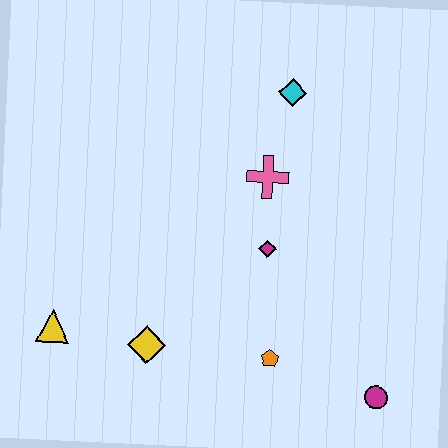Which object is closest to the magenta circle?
The orange pentagon is closest to the magenta circle.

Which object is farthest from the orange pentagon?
The cyan diamond is farthest from the orange pentagon.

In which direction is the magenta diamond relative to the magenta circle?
The magenta diamond is above the magenta circle.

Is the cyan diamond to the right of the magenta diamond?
Yes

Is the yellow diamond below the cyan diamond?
Yes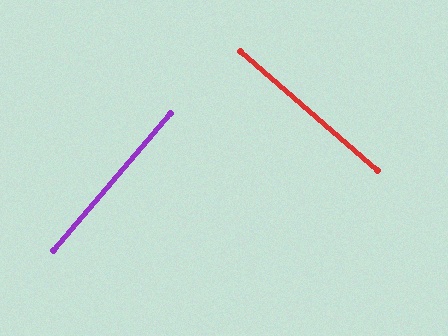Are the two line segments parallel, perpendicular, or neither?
Perpendicular — they meet at approximately 89°.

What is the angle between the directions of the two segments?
Approximately 89 degrees.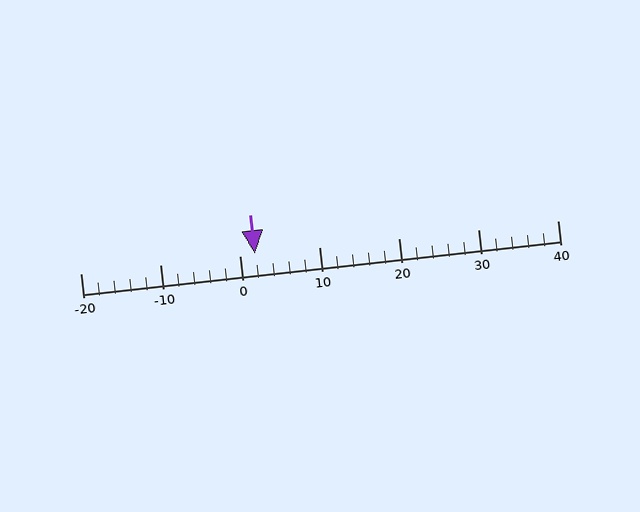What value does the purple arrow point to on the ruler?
The purple arrow points to approximately 2.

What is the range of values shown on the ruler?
The ruler shows values from -20 to 40.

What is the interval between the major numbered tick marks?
The major tick marks are spaced 10 units apart.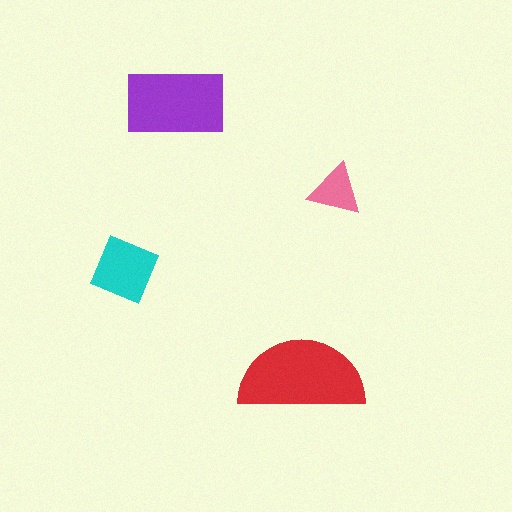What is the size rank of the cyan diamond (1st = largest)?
3rd.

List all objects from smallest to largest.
The pink triangle, the cyan diamond, the purple rectangle, the red semicircle.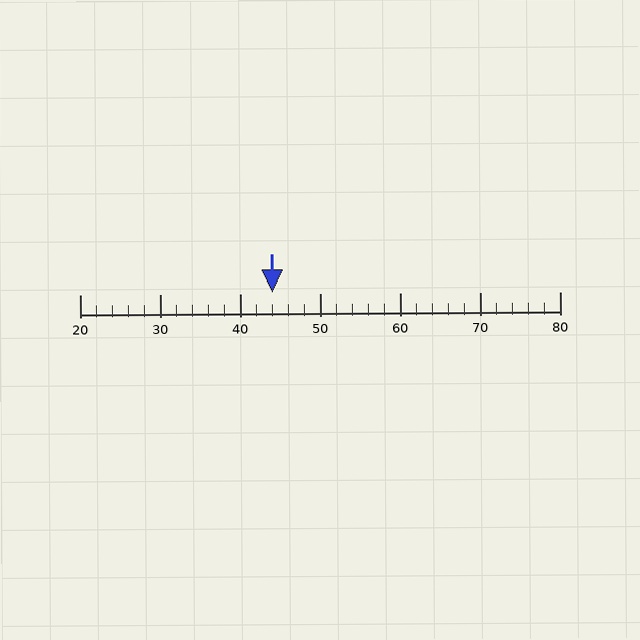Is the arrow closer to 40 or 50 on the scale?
The arrow is closer to 40.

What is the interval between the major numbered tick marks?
The major tick marks are spaced 10 units apart.